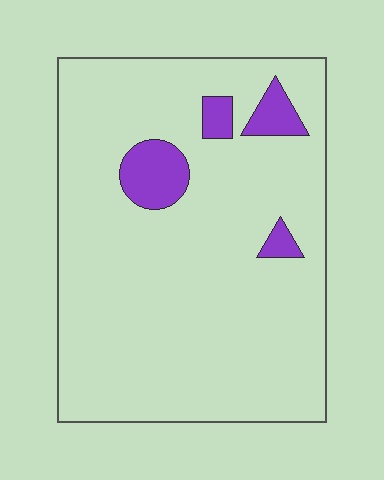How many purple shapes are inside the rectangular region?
4.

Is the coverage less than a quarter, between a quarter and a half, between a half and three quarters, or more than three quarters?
Less than a quarter.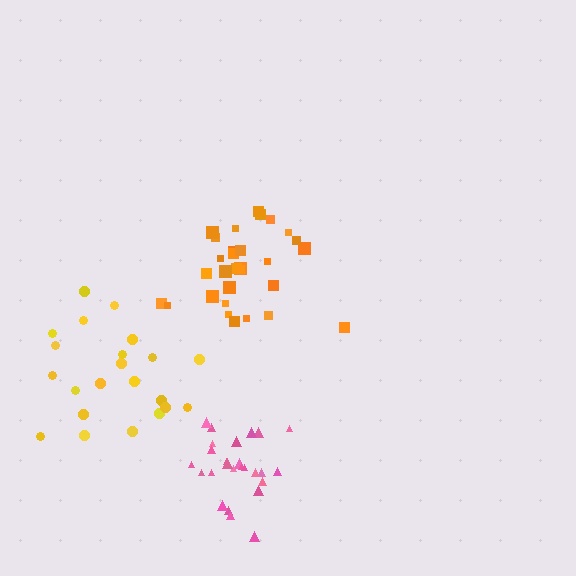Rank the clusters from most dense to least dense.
pink, orange, yellow.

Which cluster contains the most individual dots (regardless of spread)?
Orange (30).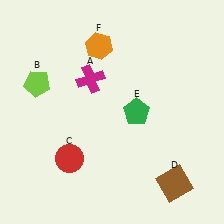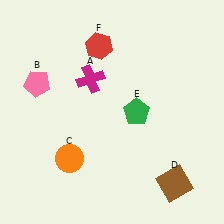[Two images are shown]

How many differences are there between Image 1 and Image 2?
There are 3 differences between the two images.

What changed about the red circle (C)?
In Image 1, C is red. In Image 2, it changed to orange.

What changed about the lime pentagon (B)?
In Image 1, B is lime. In Image 2, it changed to pink.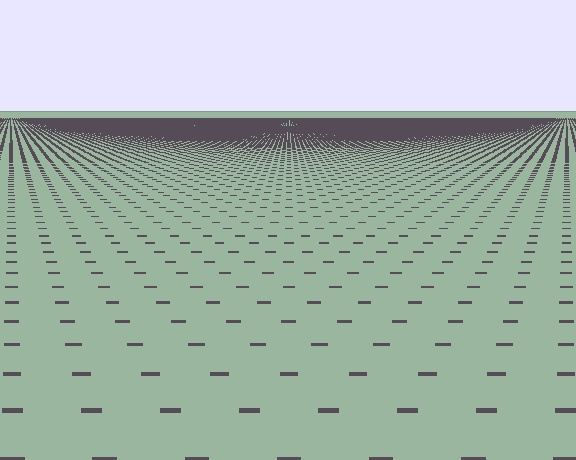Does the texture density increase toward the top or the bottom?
Density increases toward the top.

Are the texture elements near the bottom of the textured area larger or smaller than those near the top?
Larger. Near the bottom, elements are closer to the viewer and appear at a bigger on-screen size.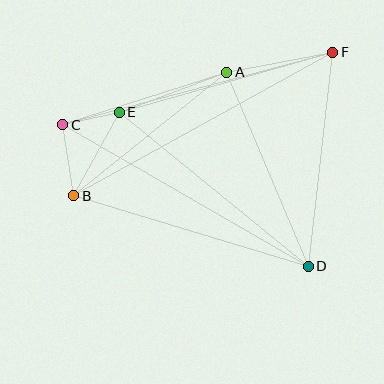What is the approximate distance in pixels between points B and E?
The distance between B and E is approximately 95 pixels.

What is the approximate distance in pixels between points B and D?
The distance between B and D is approximately 245 pixels.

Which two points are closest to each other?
Points C and E are closest to each other.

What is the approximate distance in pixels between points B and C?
The distance between B and C is approximately 71 pixels.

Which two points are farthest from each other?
Points B and F are farthest from each other.